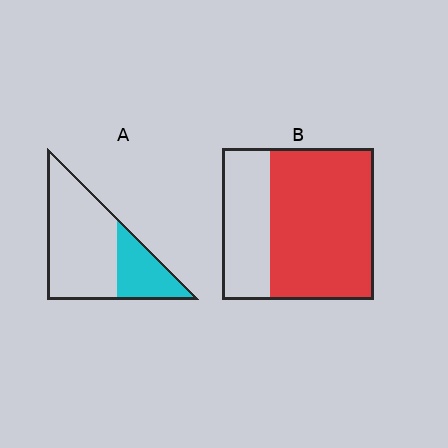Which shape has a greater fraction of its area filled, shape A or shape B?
Shape B.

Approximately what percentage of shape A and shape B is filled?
A is approximately 30% and B is approximately 70%.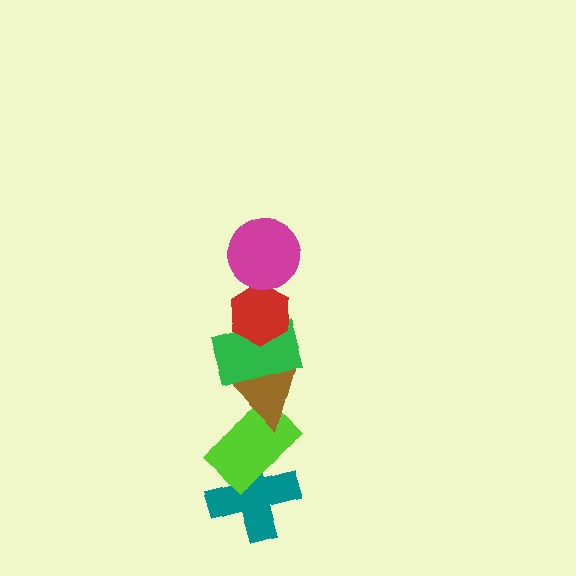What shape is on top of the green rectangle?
The red hexagon is on top of the green rectangle.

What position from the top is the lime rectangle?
The lime rectangle is 5th from the top.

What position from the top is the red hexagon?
The red hexagon is 2nd from the top.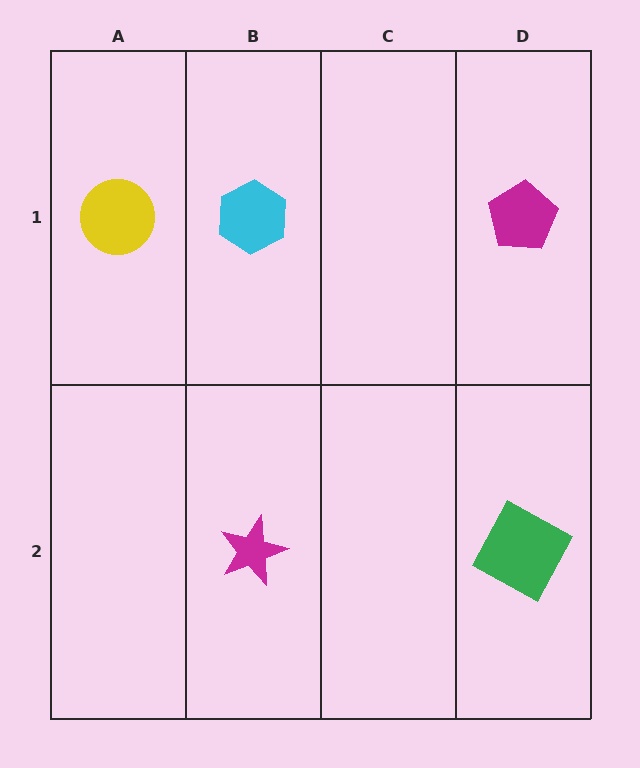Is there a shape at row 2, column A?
No, that cell is empty.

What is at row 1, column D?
A magenta pentagon.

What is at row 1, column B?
A cyan hexagon.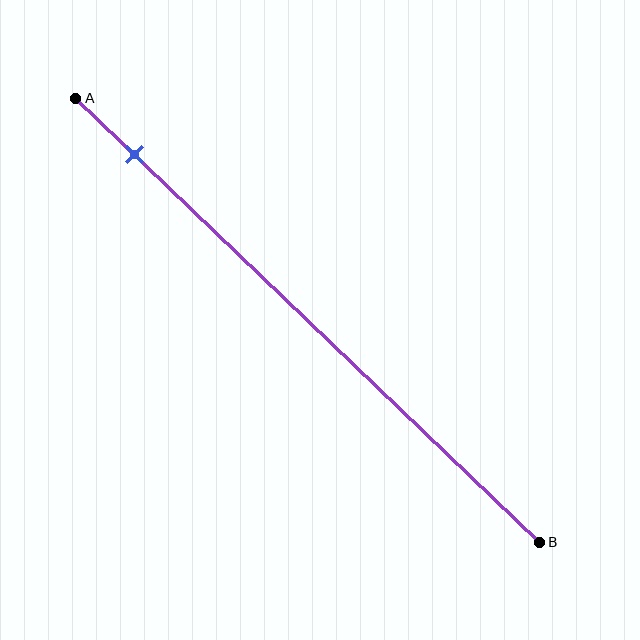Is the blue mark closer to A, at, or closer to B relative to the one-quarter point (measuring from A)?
The blue mark is closer to point A than the one-quarter point of segment AB.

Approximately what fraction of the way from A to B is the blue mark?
The blue mark is approximately 15% of the way from A to B.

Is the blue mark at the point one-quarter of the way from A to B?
No, the mark is at about 15% from A, not at the 25% one-quarter point.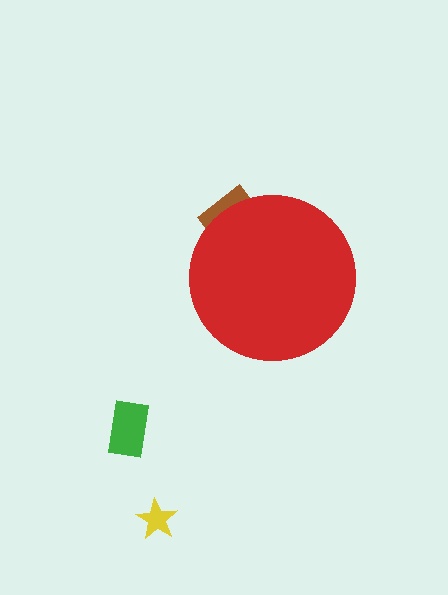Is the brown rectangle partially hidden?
Yes, the brown rectangle is partially hidden behind the red circle.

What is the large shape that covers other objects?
A red circle.